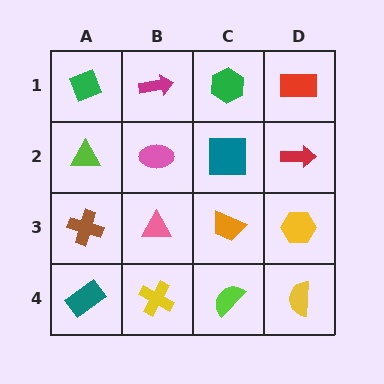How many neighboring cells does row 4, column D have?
2.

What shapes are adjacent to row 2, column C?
A green hexagon (row 1, column C), an orange trapezoid (row 3, column C), a pink ellipse (row 2, column B), a red arrow (row 2, column D).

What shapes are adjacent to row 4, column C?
An orange trapezoid (row 3, column C), a yellow cross (row 4, column B), a yellow semicircle (row 4, column D).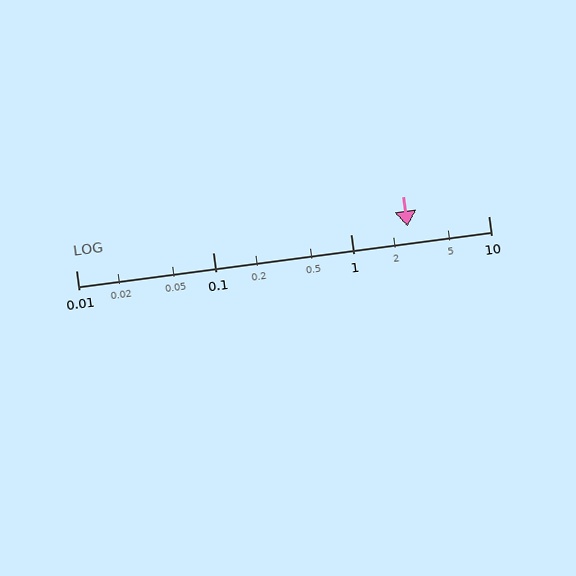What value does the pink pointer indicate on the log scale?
The pointer indicates approximately 2.6.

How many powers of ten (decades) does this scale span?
The scale spans 3 decades, from 0.01 to 10.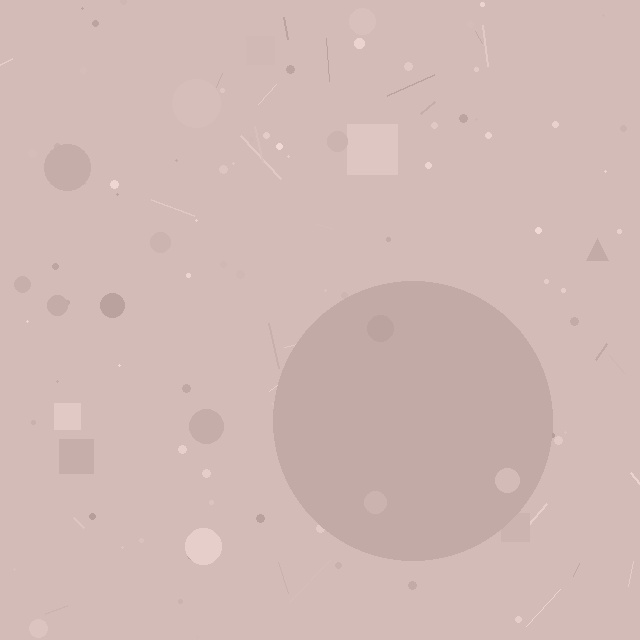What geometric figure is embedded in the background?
A circle is embedded in the background.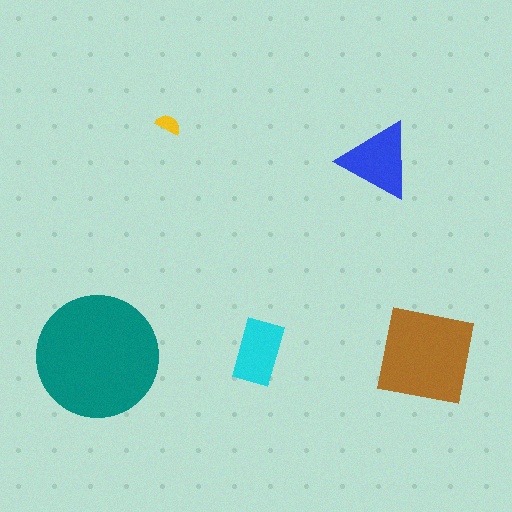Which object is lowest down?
The teal circle is bottommost.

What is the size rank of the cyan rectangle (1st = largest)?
4th.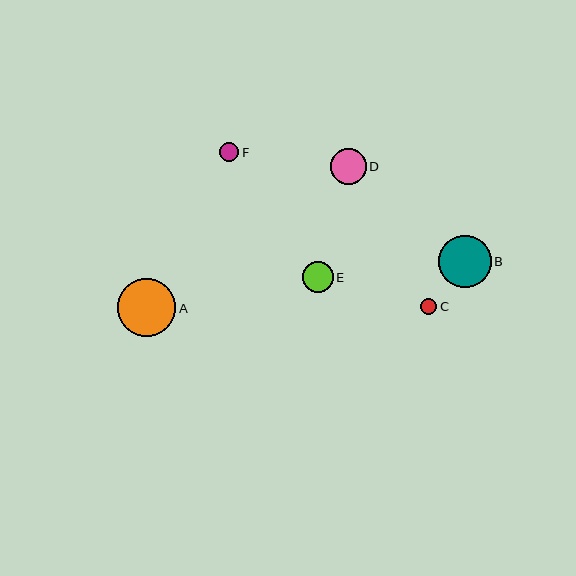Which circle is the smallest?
Circle C is the smallest with a size of approximately 17 pixels.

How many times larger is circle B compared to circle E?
Circle B is approximately 1.7 times the size of circle E.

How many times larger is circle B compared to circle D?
Circle B is approximately 1.5 times the size of circle D.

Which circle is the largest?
Circle A is the largest with a size of approximately 58 pixels.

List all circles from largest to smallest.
From largest to smallest: A, B, D, E, F, C.